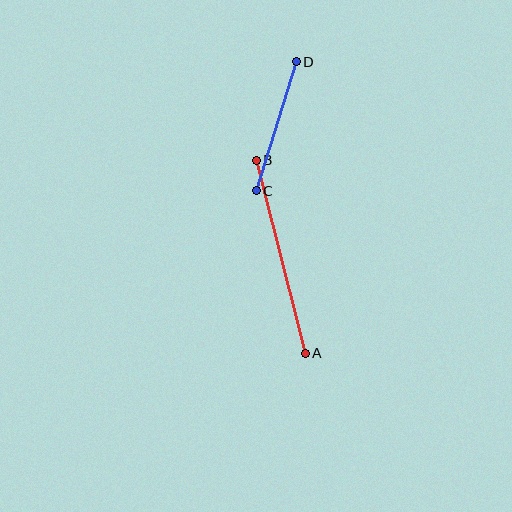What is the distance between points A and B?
The distance is approximately 199 pixels.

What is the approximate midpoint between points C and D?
The midpoint is at approximately (276, 126) pixels.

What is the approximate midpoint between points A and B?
The midpoint is at approximately (281, 257) pixels.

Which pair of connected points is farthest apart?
Points A and B are farthest apart.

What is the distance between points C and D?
The distance is approximately 135 pixels.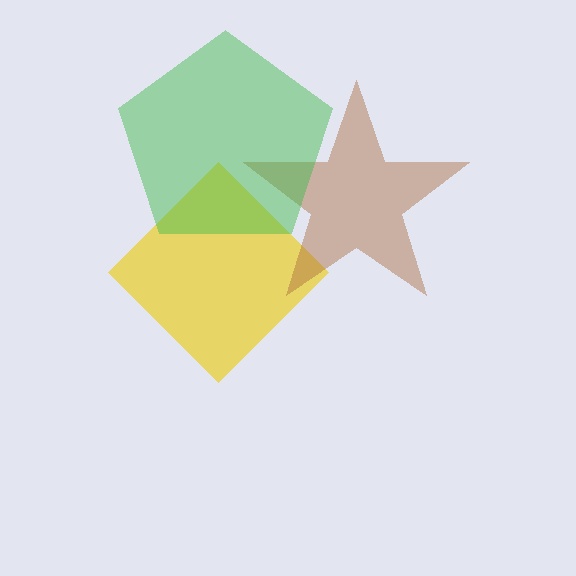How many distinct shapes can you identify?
There are 3 distinct shapes: a yellow diamond, a brown star, a green pentagon.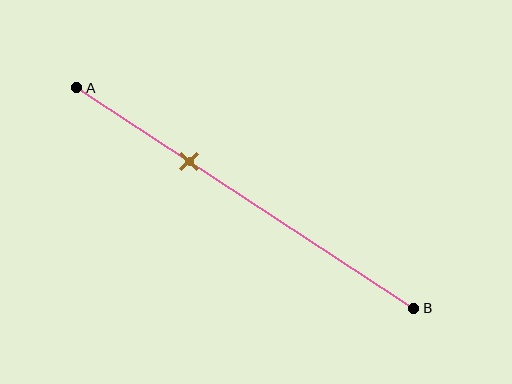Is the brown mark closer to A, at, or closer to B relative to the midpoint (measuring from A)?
The brown mark is closer to point A than the midpoint of segment AB.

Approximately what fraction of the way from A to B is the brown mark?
The brown mark is approximately 35% of the way from A to B.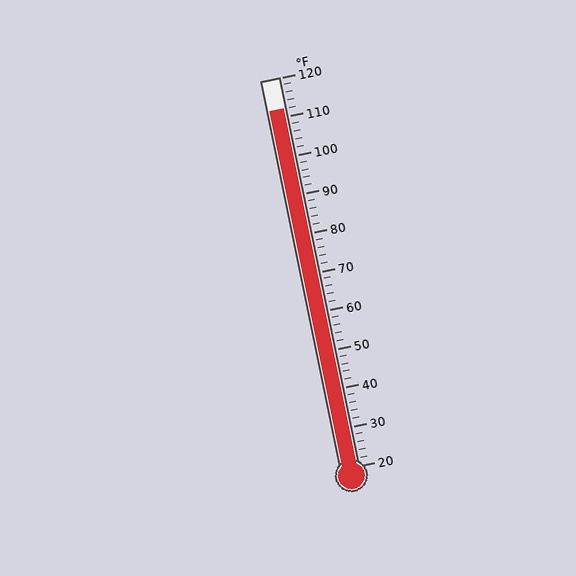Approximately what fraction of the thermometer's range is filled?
The thermometer is filled to approximately 90% of its range.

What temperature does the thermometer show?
The thermometer shows approximately 112°F.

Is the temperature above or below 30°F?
The temperature is above 30°F.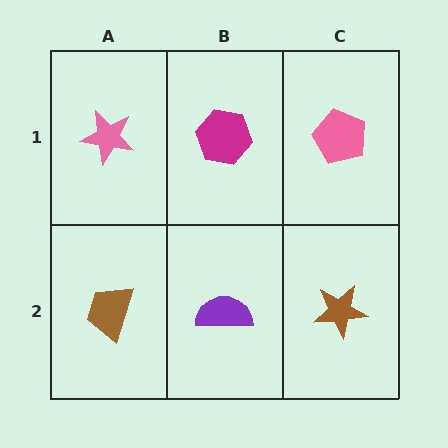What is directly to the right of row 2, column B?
A brown star.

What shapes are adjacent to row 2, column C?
A pink pentagon (row 1, column C), a purple semicircle (row 2, column B).